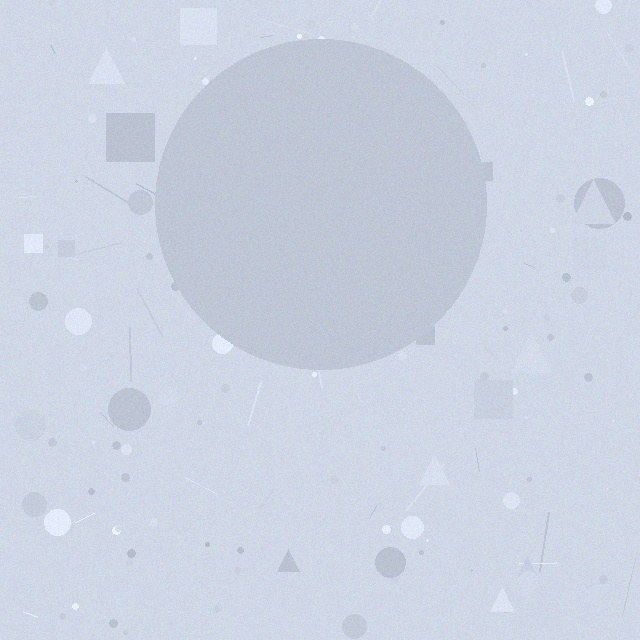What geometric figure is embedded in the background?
A circle is embedded in the background.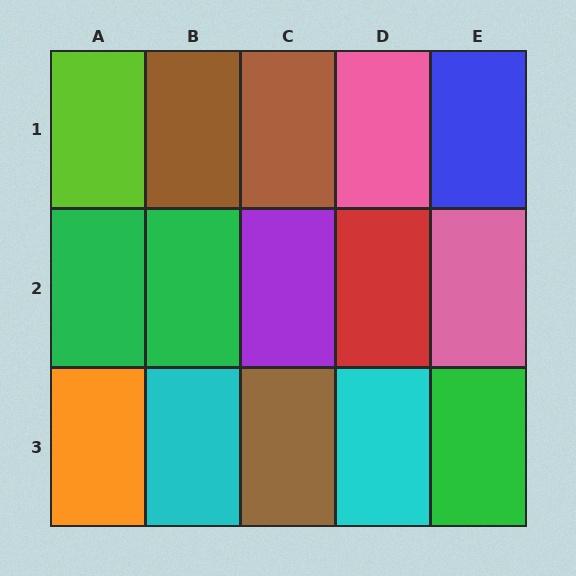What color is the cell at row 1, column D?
Pink.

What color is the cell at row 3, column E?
Green.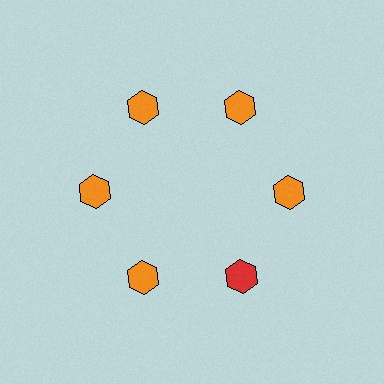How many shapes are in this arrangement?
There are 6 shapes arranged in a ring pattern.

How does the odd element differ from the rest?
It has a different color: red instead of orange.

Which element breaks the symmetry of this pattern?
The red hexagon at roughly the 5 o'clock position breaks the symmetry. All other shapes are orange hexagons.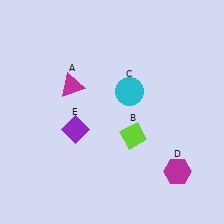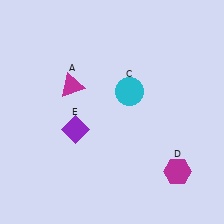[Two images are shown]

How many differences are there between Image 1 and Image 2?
There is 1 difference between the two images.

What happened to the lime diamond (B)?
The lime diamond (B) was removed in Image 2. It was in the bottom-right area of Image 1.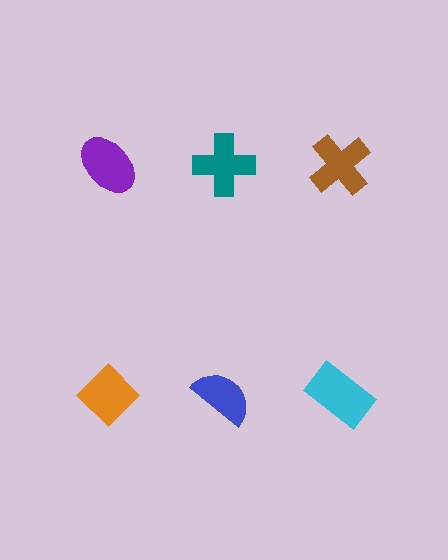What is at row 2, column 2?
A blue semicircle.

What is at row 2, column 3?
A cyan rectangle.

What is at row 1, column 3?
A brown cross.